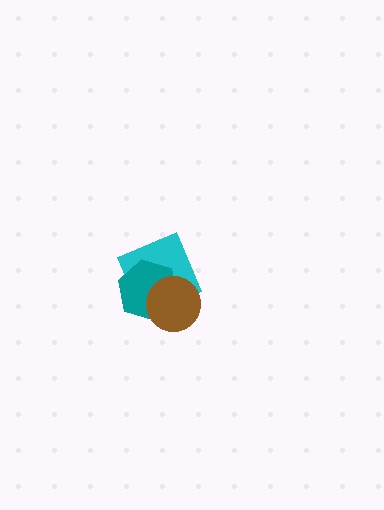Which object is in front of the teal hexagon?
The brown circle is in front of the teal hexagon.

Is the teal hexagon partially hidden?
Yes, it is partially covered by another shape.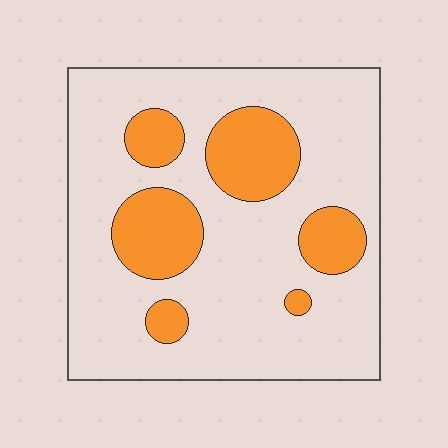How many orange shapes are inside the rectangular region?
6.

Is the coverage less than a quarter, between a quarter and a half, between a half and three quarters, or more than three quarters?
Less than a quarter.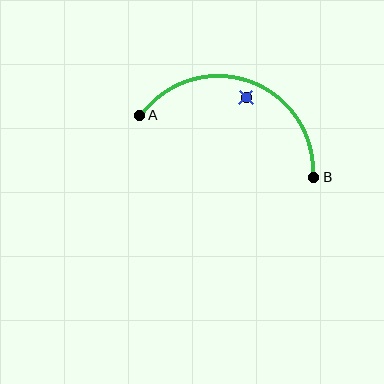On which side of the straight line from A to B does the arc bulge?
The arc bulges above the straight line connecting A and B.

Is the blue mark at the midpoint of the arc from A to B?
No — the blue mark does not lie on the arc at all. It sits slightly inside the curve.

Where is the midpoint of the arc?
The arc midpoint is the point on the curve farthest from the straight line joining A and B. It sits above that line.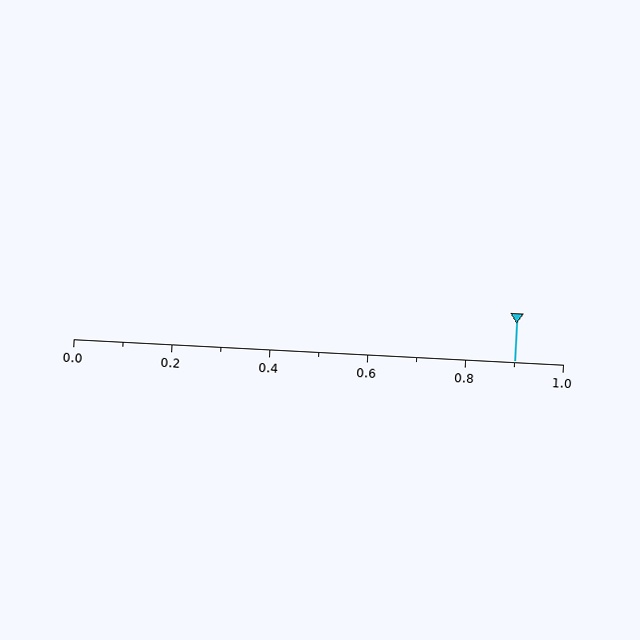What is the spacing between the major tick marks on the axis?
The major ticks are spaced 0.2 apart.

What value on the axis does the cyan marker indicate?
The marker indicates approximately 0.9.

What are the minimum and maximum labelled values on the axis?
The axis runs from 0.0 to 1.0.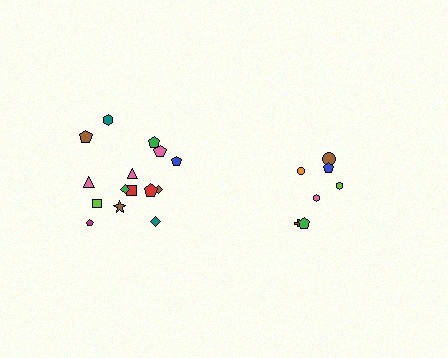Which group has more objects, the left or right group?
The left group.